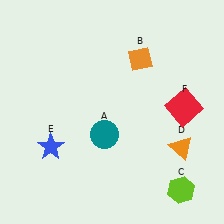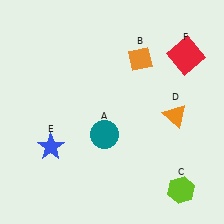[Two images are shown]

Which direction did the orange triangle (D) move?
The orange triangle (D) moved up.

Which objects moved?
The objects that moved are: the orange triangle (D), the red square (F).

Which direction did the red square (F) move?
The red square (F) moved up.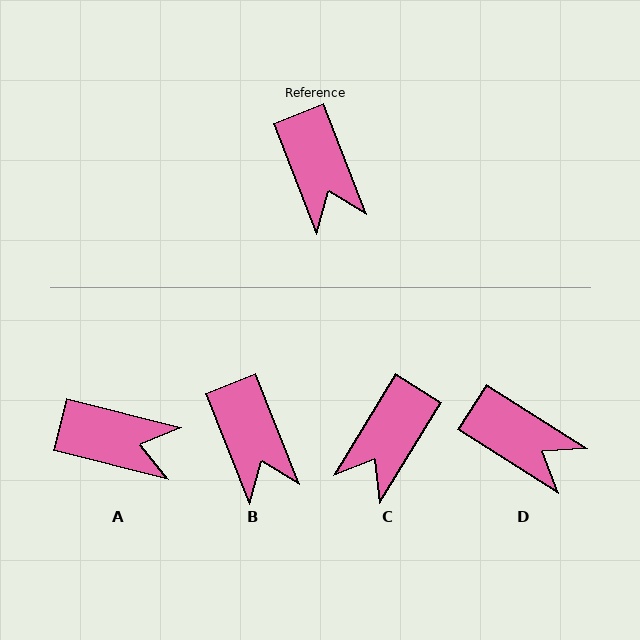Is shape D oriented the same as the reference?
No, it is off by about 36 degrees.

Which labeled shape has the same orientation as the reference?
B.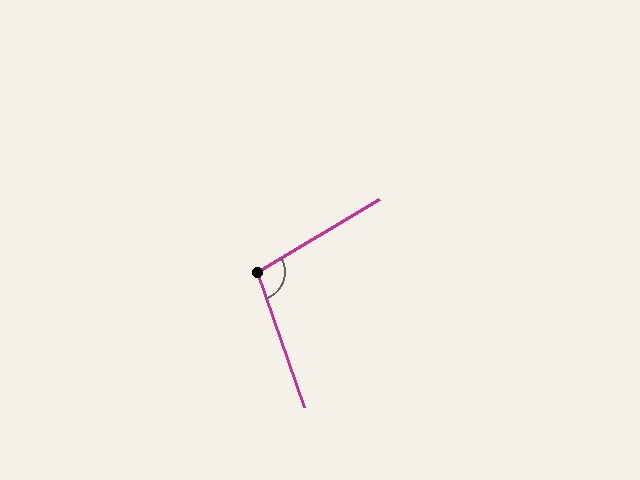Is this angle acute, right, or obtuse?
It is obtuse.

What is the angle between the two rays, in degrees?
Approximately 101 degrees.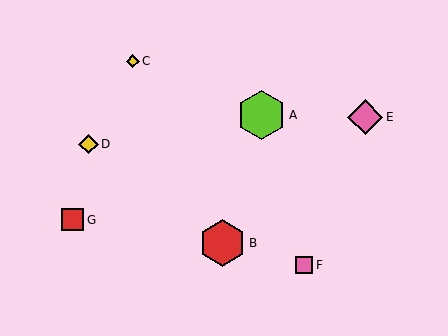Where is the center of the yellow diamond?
The center of the yellow diamond is at (88, 144).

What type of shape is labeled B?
Shape B is a red hexagon.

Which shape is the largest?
The lime hexagon (labeled A) is the largest.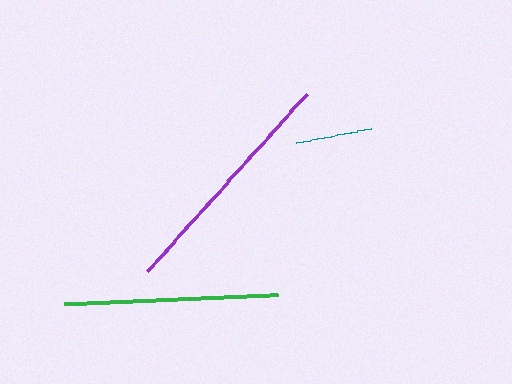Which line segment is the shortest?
The teal line is the shortest at approximately 76 pixels.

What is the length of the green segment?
The green segment is approximately 215 pixels long.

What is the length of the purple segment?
The purple segment is approximately 238 pixels long.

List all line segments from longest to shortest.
From longest to shortest: purple, green, teal.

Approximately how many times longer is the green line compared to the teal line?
The green line is approximately 2.8 times the length of the teal line.